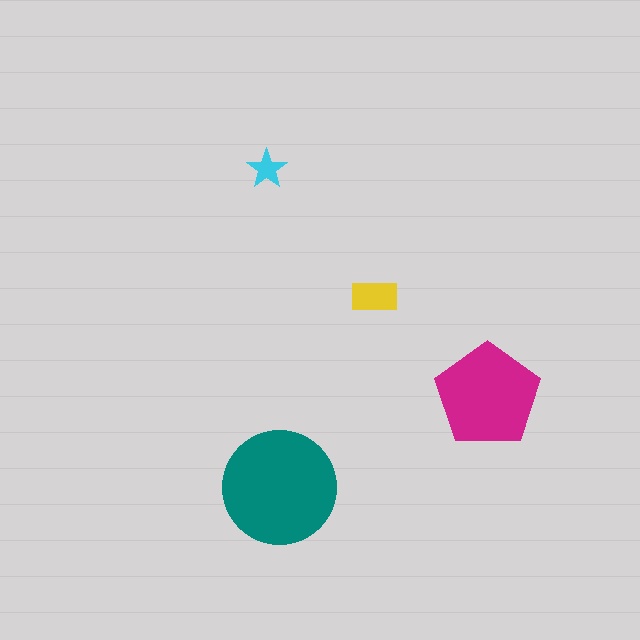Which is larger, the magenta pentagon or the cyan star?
The magenta pentagon.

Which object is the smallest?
The cyan star.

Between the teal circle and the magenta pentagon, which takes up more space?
The teal circle.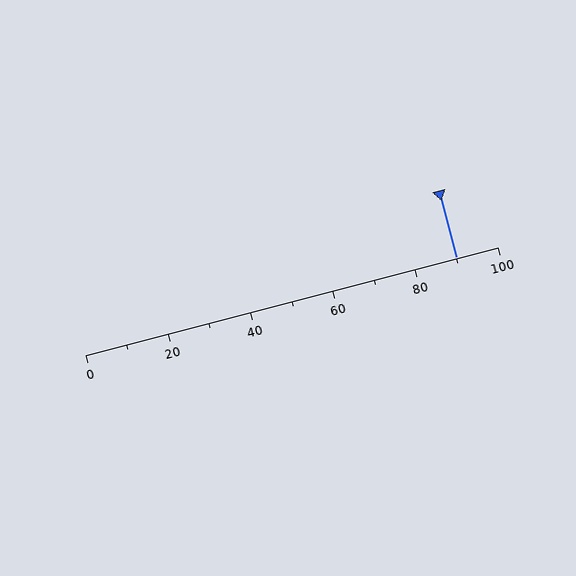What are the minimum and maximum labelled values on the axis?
The axis runs from 0 to 100.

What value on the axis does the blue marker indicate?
The marker indicates approximately 90.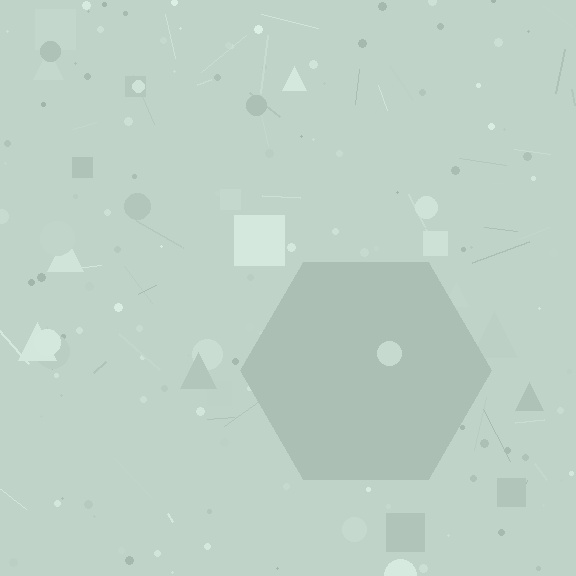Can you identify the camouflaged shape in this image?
The camouflaged shape is a hexagon.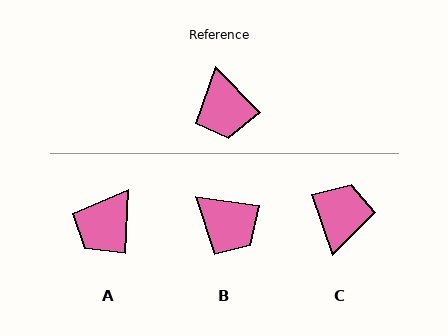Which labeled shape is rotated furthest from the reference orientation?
C, about 155 degrees away.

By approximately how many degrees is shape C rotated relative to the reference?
Approximately 155 degrees counter-clockwise.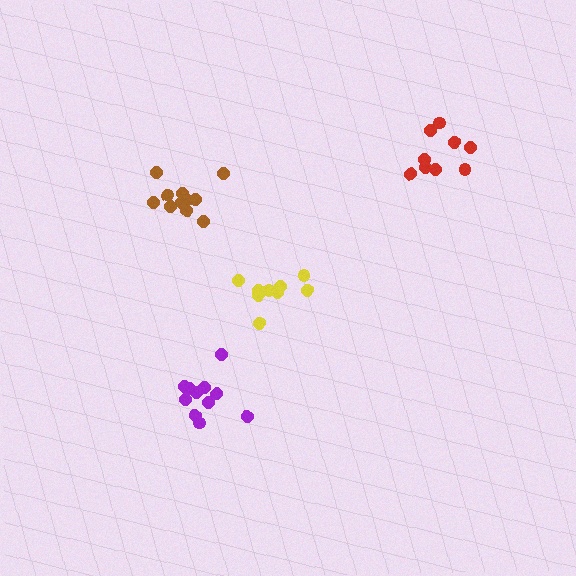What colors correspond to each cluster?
The clusters are colored: brown, red, yellow, purple.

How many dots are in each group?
Group 1: 11 dots, Group 2: 9 dots, Group 3: 9 dots, Group 4: 11 dots (40 total).